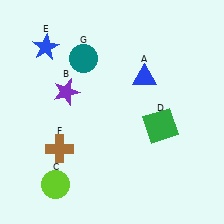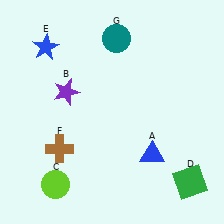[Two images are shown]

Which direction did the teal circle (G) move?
The teal circle (G) moved right.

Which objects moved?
The objects that moved are: the blue triangle (A), the green square (D), the teal circle (G).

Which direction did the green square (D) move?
The green square (D) moved down.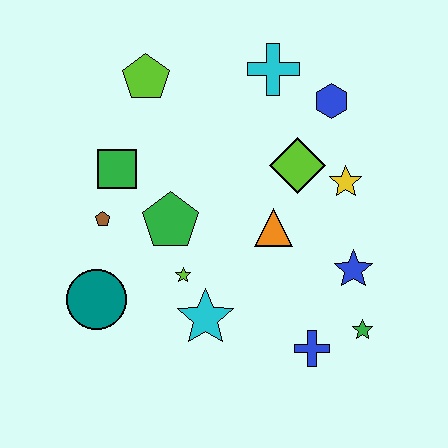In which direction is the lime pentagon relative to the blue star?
The lime pentagon is to the left of the blue star.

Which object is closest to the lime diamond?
The yellow star is closest to the lime diamond.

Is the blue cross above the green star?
No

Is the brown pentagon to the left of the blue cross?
Yes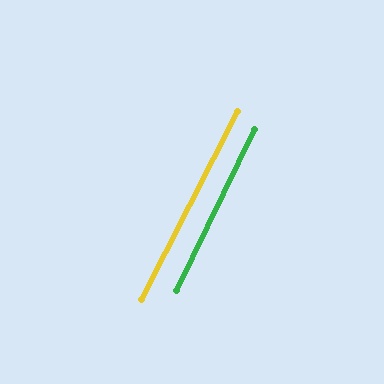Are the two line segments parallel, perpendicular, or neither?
Parallel — their directions differ by only 1.2°.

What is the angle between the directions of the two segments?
Approximately 1 degree.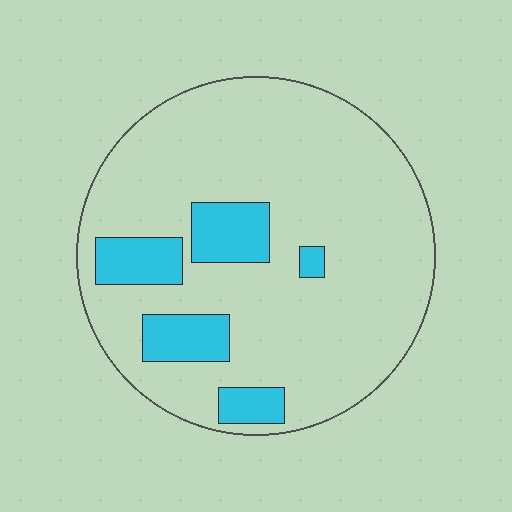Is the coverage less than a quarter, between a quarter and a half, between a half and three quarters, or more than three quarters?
Less than a quarter.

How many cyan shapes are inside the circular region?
5.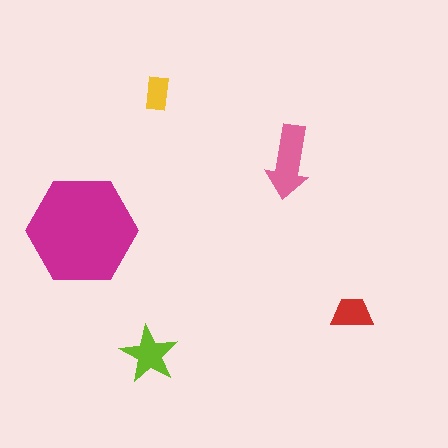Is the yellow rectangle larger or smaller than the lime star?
Smaller.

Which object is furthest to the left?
The magenta hexagon is leftmost.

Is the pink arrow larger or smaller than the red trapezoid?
Larger.